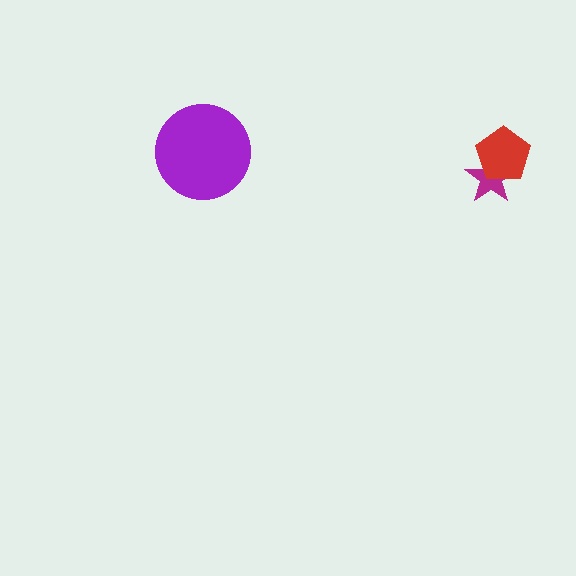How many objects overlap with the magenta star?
1 object overlaps with the magenta star.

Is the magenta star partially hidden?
Yes, it is partially covered by another shape.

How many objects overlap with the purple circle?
0 objects overlap with the purple circle.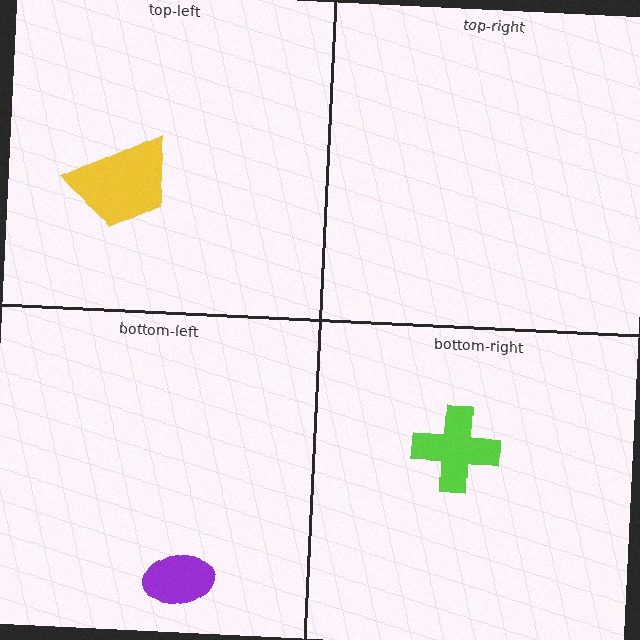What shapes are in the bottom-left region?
The purple ellipse.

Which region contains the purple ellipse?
The bottom-left region.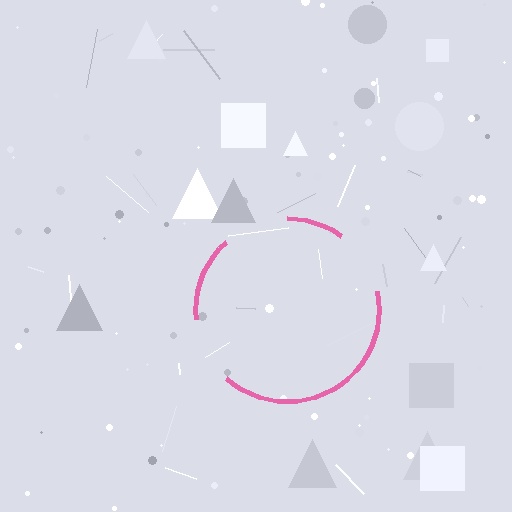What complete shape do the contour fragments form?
The contour fragments form a circle.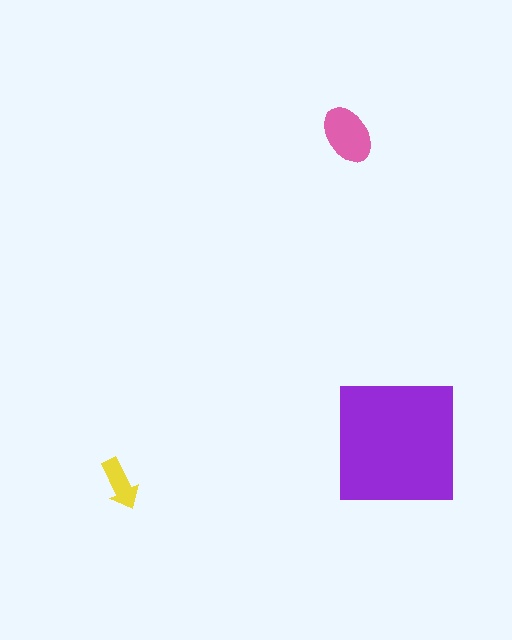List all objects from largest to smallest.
The purple square, the pink ellipse, the yellow arrow.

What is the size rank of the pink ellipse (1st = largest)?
2nd.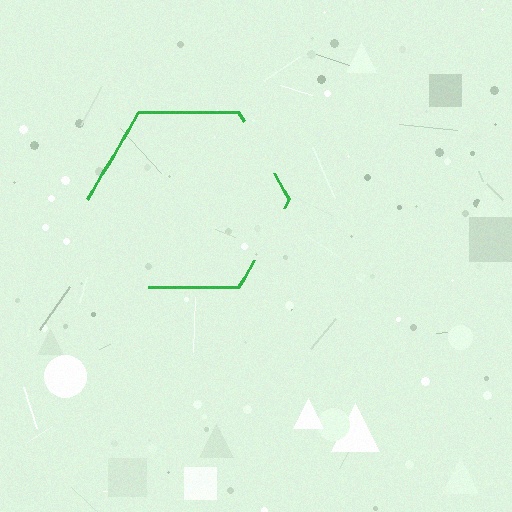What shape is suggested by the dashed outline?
The dashed outline suggests a hexagon.